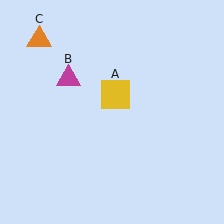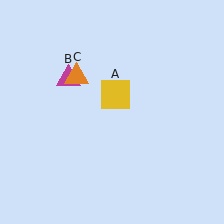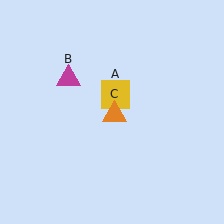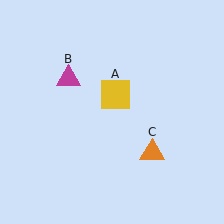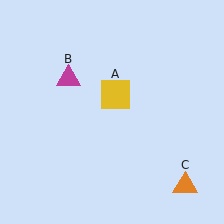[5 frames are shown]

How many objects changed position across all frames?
1 object changed position: orange triangle (object C).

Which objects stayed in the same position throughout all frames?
Yellow square (object A) and magenta triangle (object B) remained stationary.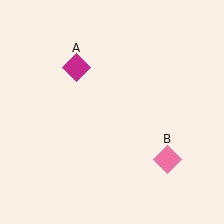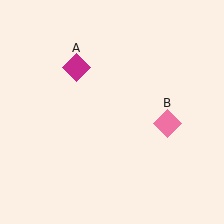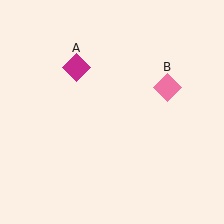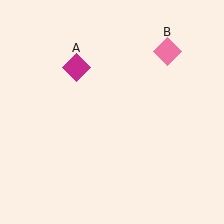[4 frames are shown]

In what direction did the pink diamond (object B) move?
The pink diamond (object B) moved up.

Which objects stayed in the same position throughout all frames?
Magenta diamond (object A) remained stationary.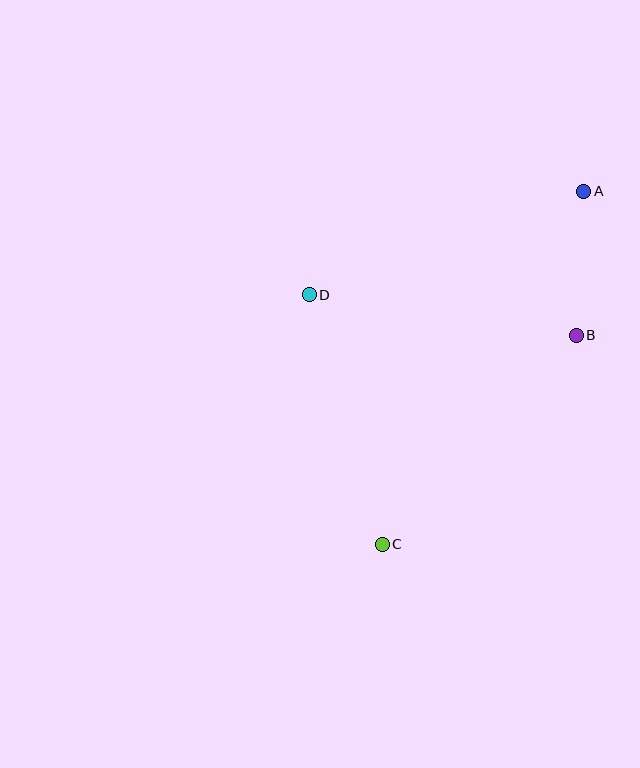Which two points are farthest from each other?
Points A and C are farthest from each other.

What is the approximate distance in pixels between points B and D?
The distance between B and D is approximately 270 pixels.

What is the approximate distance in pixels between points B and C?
The distance between B and C is approximately 285 pixels.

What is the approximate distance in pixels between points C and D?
The distance between C and D is approximately 260 pixels.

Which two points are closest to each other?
Points A and B are closest to each other.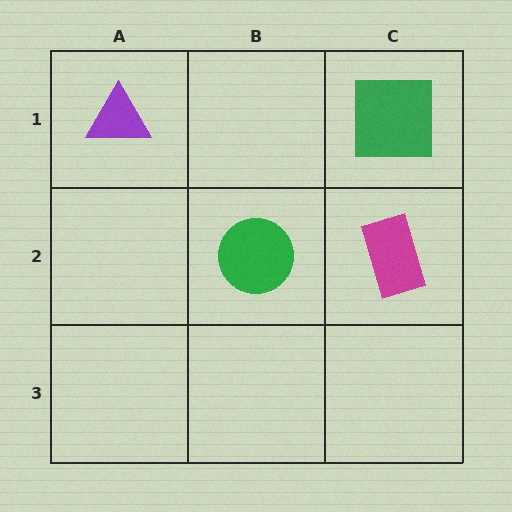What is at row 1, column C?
A green square.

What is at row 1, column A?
A purple triangle.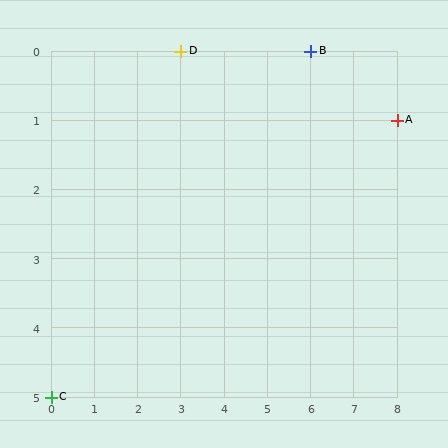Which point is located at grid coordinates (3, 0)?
Point D is at (3, 0).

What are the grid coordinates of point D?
Point D is at grid coordinates (3, 0).